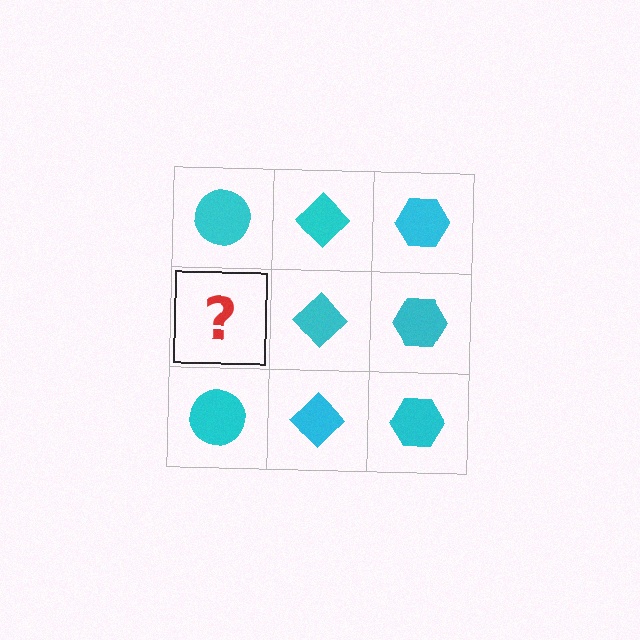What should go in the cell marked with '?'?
The missing cell should contain a cyan circle.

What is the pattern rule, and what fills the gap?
The rule is that each column has a consistent shape. The gap should be filled with a cyan circle.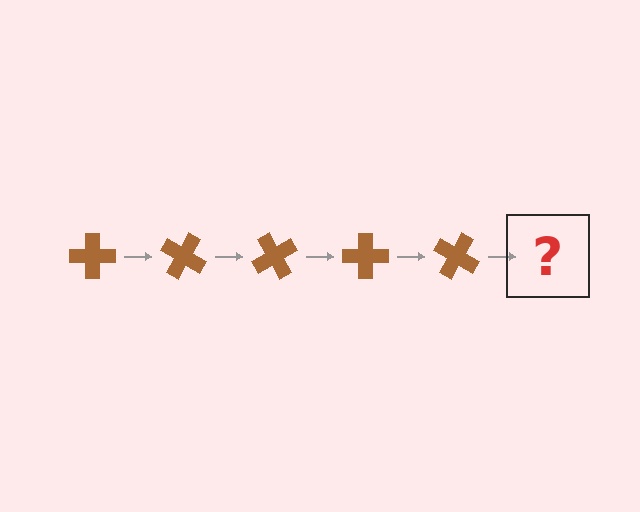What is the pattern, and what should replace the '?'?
The pattern is that the cross rotates 30 degrees each step. The '?' should be a brown cross rotated 150 degrees.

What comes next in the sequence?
The next element should be a brown cross rotated 150 degrees.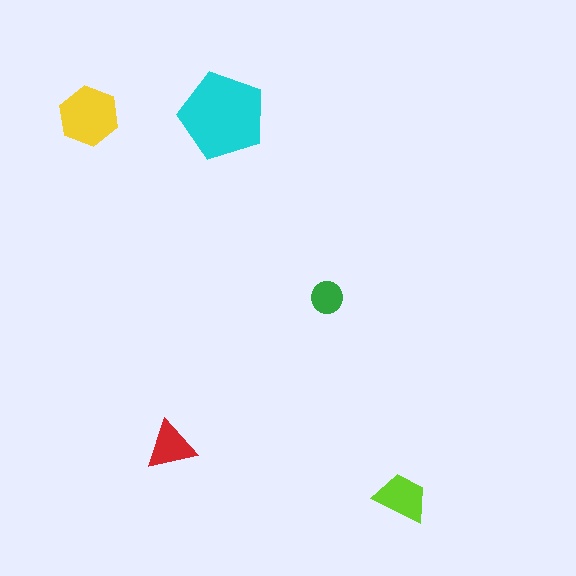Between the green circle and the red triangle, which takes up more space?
The red triangle.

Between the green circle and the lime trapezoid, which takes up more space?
The lime trapezoid.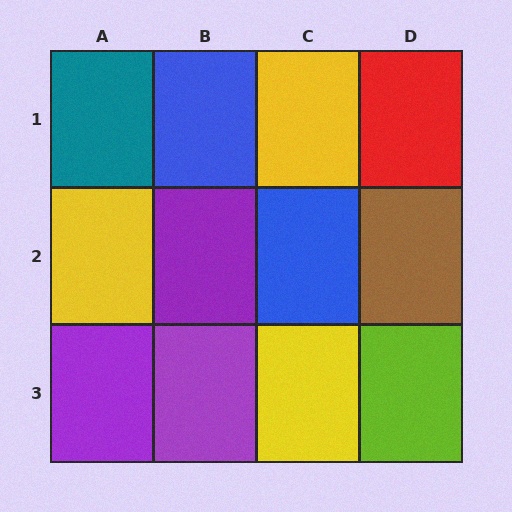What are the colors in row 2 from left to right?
Yellow, purple, blue, brown.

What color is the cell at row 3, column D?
Lime.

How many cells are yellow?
3 cells are yellow.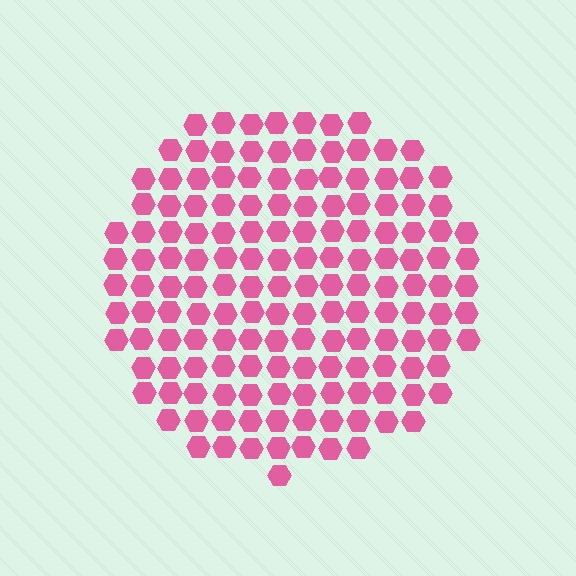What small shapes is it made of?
It is made of small hexagons.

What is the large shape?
The large shape is a circle.